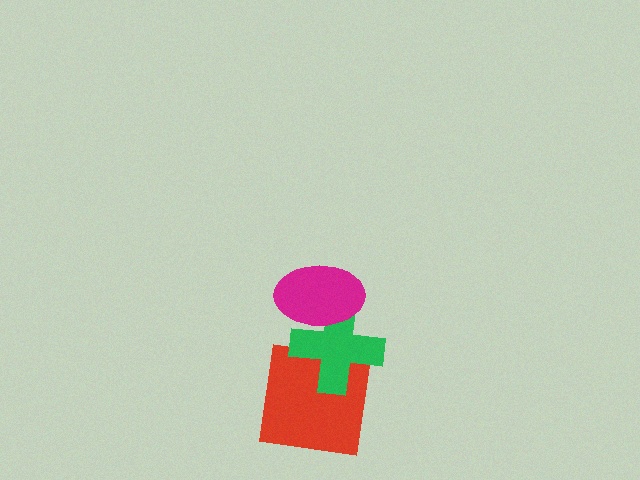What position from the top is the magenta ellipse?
The magenta ellipse is 1st from the top.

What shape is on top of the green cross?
The magenta ellipse is on top of the green cross.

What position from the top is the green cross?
The green cross is 2nd from the top.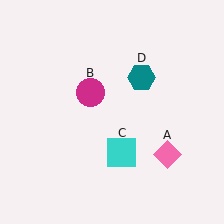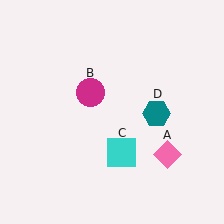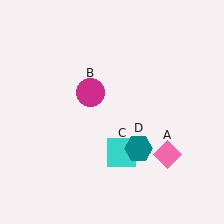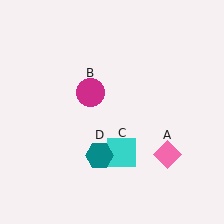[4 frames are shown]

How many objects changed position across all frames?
1 object changed position: teal hexagon (object D).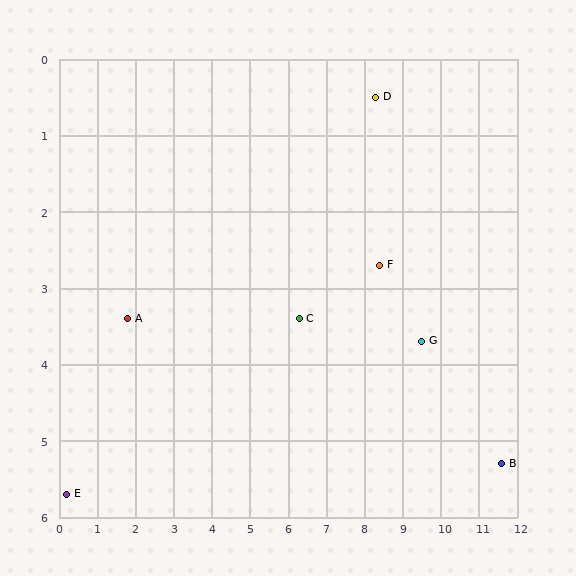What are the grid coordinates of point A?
Point A is at approximately (1.8, 3.4).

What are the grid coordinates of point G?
Point G is at approximately (9.5, 3.7).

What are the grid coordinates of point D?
Point D is at approximately (8.3, 0.5).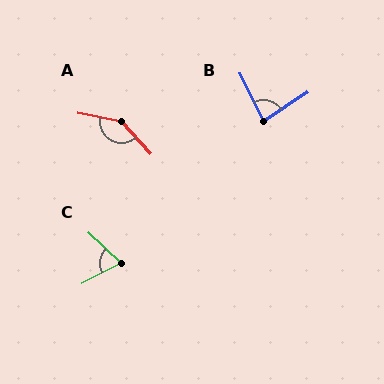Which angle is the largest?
A, at approximately 143 degrees.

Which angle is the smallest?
C, at approximately 70 degrees.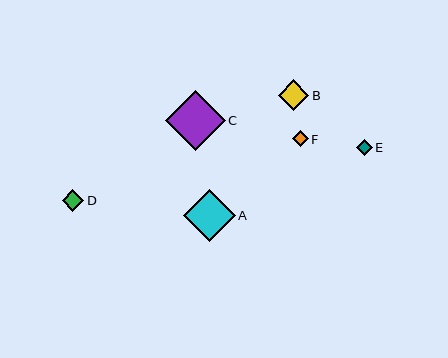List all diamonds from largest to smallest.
From largest to smallest: C, A, B, D, E, F.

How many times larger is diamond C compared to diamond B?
Diamond C is approximately 2.0 times the size of diamond B.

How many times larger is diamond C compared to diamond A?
Diamond C is approximately 1.2 times the size of diamond A.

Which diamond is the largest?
Diamond C is the largest with a size of approximately 60 pixels.